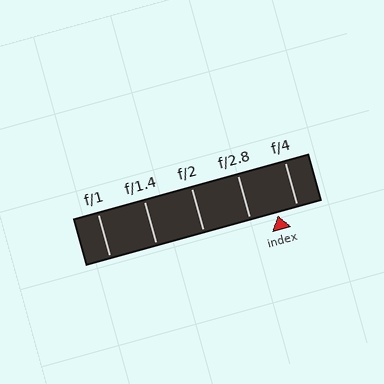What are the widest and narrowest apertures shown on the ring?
The widest aperture shown is f/1 and the narrowest is f/4.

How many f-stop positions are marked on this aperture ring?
There are 5 f-stop positions marked.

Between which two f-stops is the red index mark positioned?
The index mark is between f/2.8 and f/4.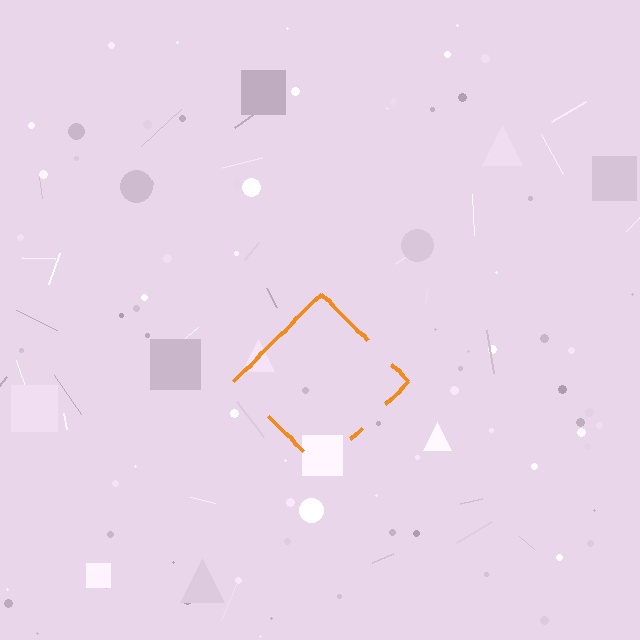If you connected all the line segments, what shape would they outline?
They would outline a diamond.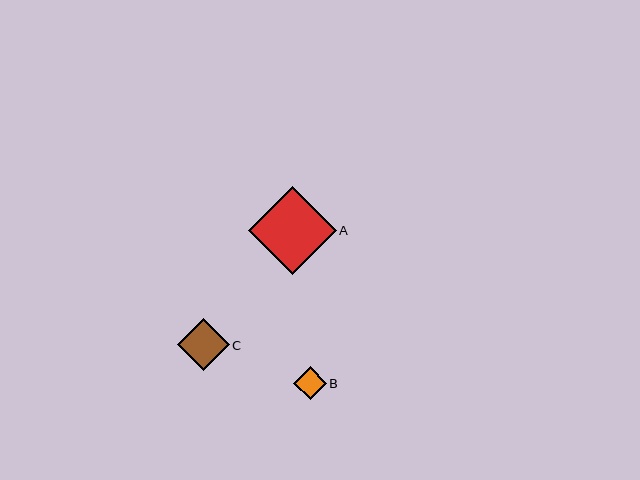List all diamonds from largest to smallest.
From largest to smallest: A, C, B.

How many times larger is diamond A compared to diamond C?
Diamond A is approximately 1.7 times the size of diamond C.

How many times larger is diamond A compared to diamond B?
Diamond A is approximately 2.7 times the size of diamond B.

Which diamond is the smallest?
Diamond B is the smallest with a size of approximately 33 pixels.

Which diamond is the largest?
Diamond A is the largest with a size of approximately 88 pixels.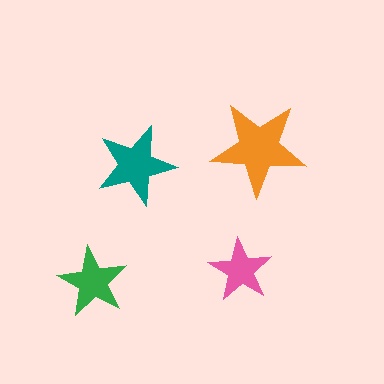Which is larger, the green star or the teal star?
The teal one.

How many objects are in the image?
There are 4 objects in the image.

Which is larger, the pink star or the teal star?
The teal one.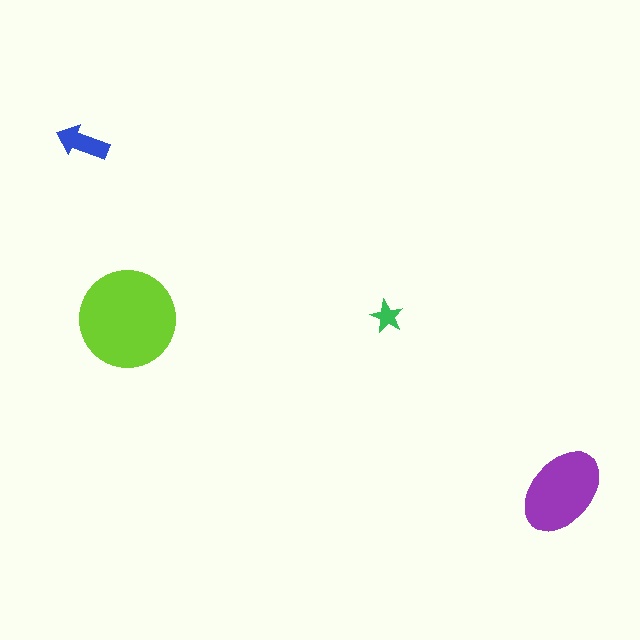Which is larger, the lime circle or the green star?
The lime circle.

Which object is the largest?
The lime circle.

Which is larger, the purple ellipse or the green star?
The purple ellipse.